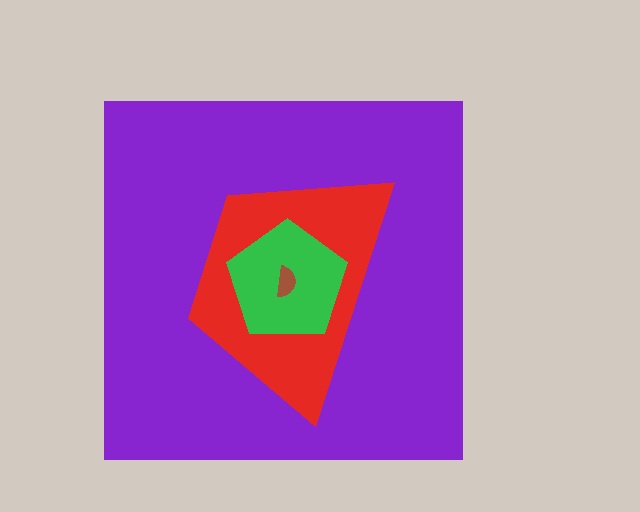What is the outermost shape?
The purple square.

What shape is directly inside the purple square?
The red trapezoid.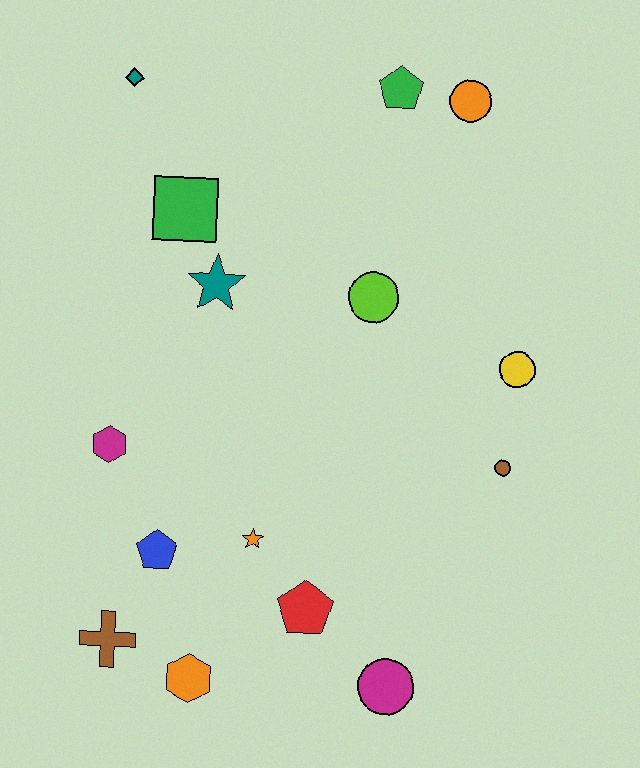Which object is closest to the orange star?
The red pentagon is closest to the orange star.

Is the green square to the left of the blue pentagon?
No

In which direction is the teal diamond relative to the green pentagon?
The teal diamond is to the left of the green pentagon.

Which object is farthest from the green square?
The magenta circle is farthest from the green square.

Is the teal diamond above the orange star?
Yes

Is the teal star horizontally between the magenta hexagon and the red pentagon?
Yes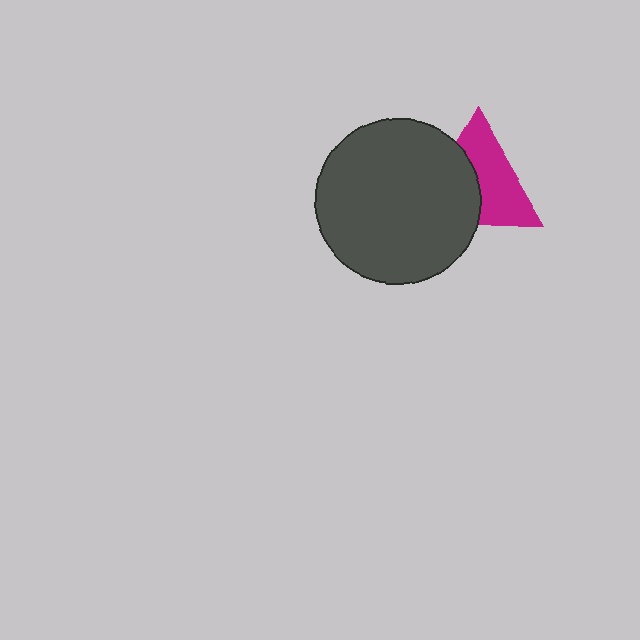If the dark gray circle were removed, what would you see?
You would see the complete magenta triangle.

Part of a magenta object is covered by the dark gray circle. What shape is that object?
It is a triangle.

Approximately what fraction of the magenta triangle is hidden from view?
Roughly 45% of the magenta triangle is hidden behind the dark gray circle.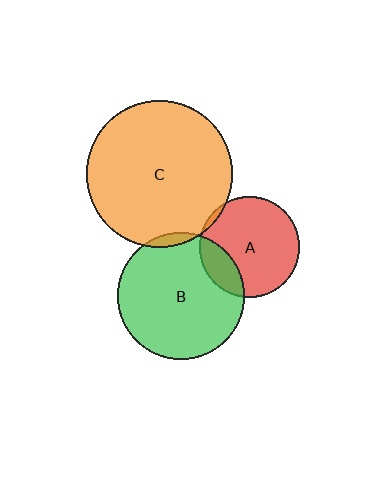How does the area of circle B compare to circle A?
Approximately 1.6 times.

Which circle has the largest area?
Circle C (orange).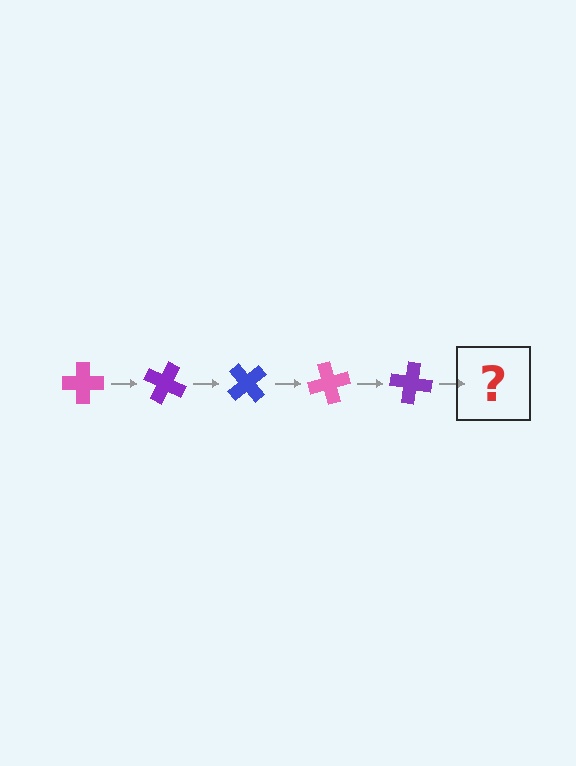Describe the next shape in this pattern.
It should be a blue cross, rotated 125 degrees from the start.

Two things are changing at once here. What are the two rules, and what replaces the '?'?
The two rules are that it rotates 25 degrees each step and the color cycles through pink, purple, and blue. The '?' should be a blue cross, rotated 125 degrees from the start.